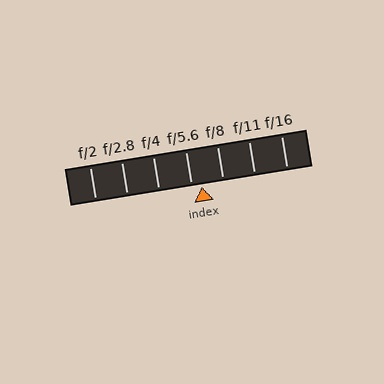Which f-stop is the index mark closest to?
The index mark is closest to f/5.6.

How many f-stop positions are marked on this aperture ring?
There are 7 f-stop positions marked.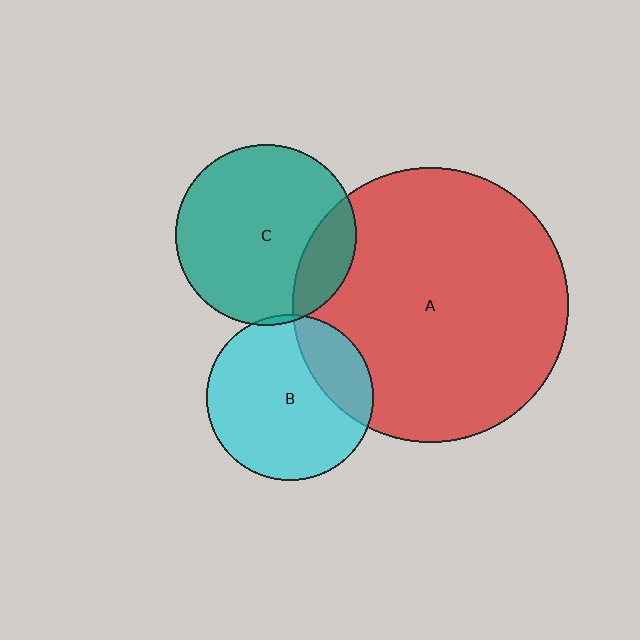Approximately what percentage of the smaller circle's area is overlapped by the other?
Approximately 20%.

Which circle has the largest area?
Circle A (red).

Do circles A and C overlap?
Yes.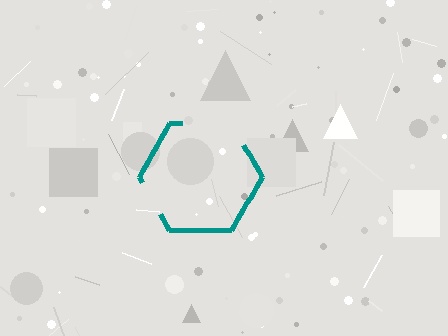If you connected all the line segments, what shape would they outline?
They would outline a hexagon.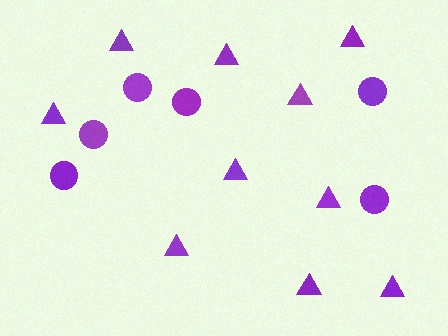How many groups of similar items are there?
There are 2 groups: one group of circles (6) and one group of triangles (10).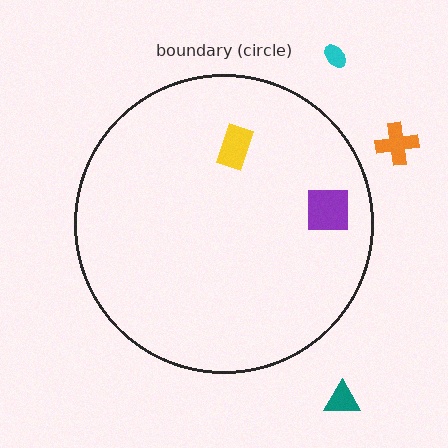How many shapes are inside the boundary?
2 inside, 3 outside.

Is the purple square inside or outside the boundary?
Inside.